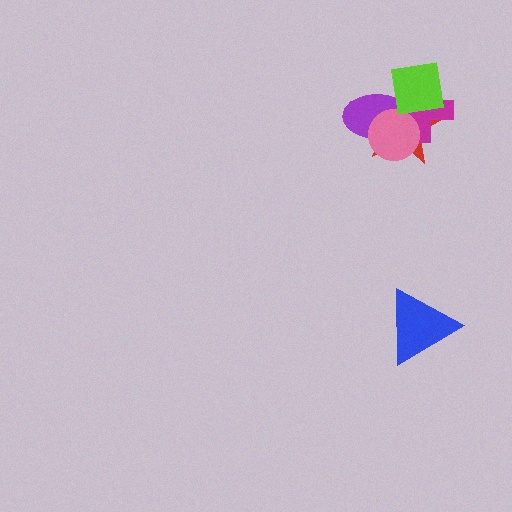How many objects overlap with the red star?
4 objects overlap with the red star.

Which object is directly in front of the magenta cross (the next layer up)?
The purple ellipse is directly in front of the magenta cross.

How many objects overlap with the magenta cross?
4 objects overlap with the magenta cross.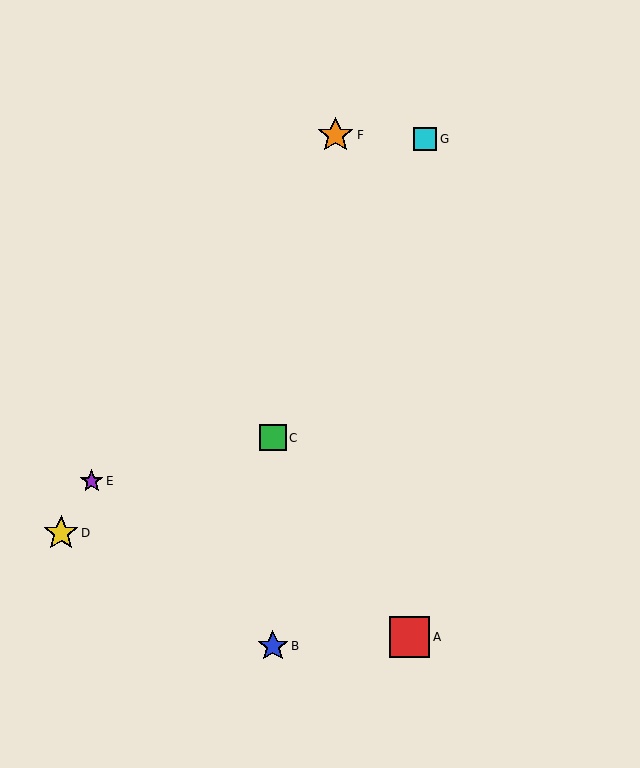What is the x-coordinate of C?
Object C is at x≈273.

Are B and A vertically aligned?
No, B is at x≈273 and A is at x≈409.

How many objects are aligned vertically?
2 objects (B, C) are aligned vertically.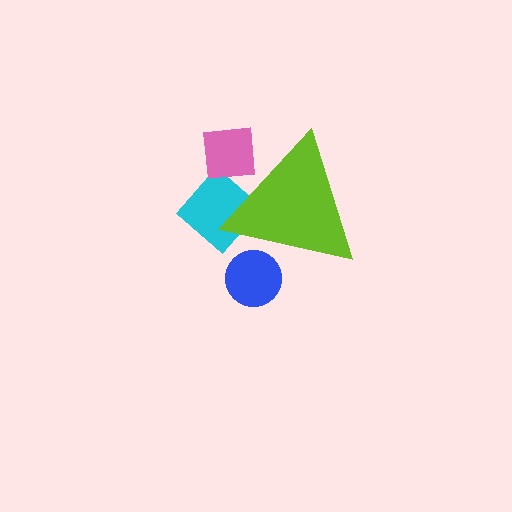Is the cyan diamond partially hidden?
Yes, the cyan diamond is partially hidden behind the lime triangle.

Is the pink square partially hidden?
Yes, the pink square is partially hidden behind the lime triangle.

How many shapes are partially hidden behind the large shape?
3 shapes are partially hidden.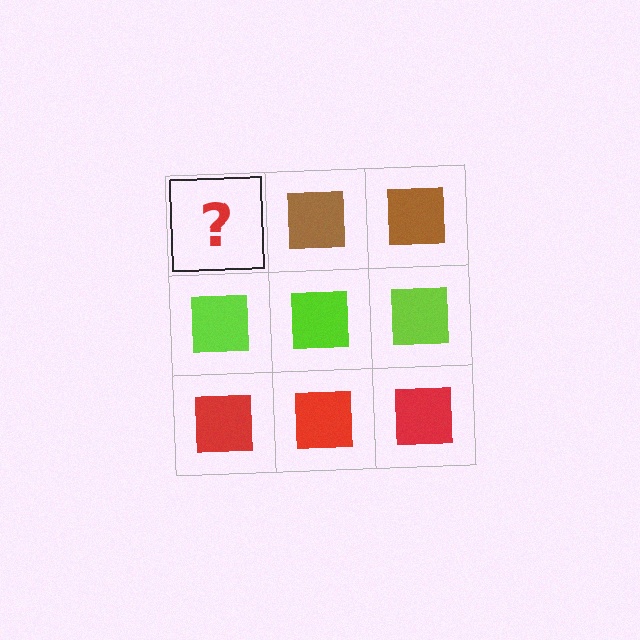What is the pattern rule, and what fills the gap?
The rule is that each row has a consistent color. The gap should be filled with a brown square.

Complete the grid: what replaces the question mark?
The question mark should be replaced with a brown square.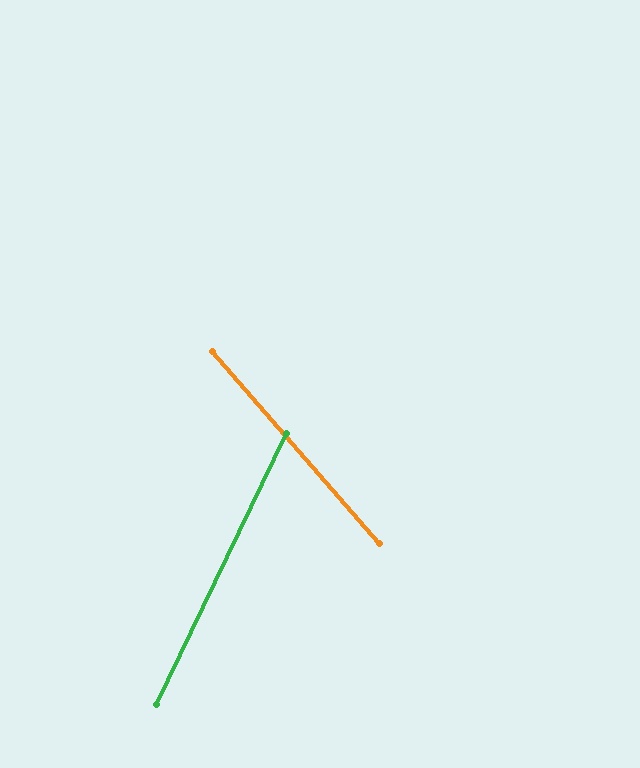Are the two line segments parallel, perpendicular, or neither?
Neither parallel nor perpendicular — they differ by about 66°.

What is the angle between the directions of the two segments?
Approximately 66 degrees.